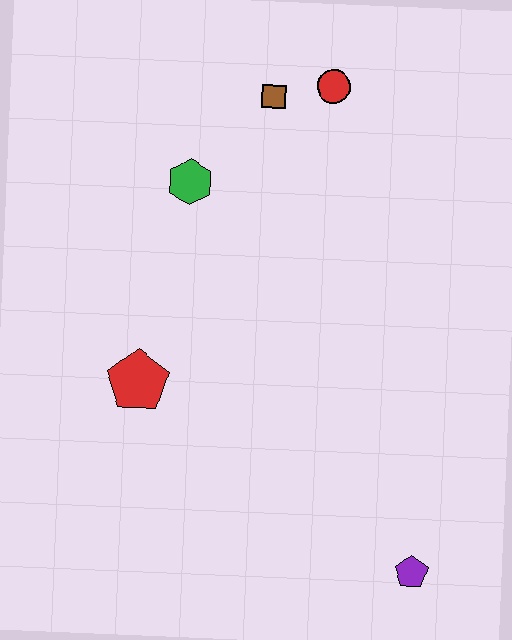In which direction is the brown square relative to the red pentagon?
The brown square is above the red pentagon.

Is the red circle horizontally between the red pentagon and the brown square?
No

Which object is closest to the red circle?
The brown square is closest to the red circle.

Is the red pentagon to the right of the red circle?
No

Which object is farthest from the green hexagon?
The purple pentagon is farthest from the green hexagon.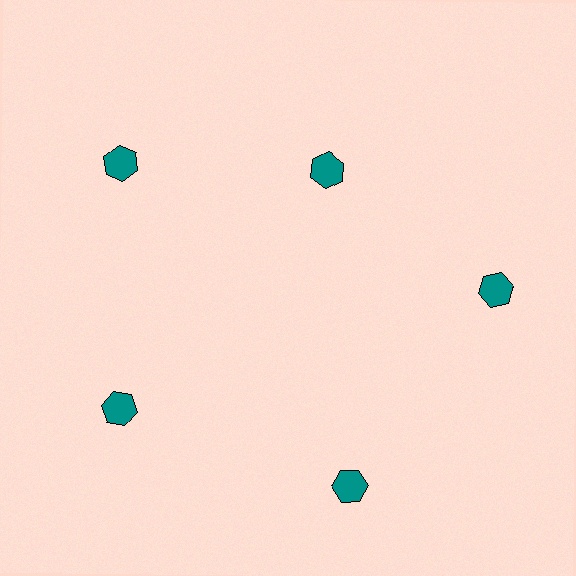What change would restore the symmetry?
The symmetry would be restored by moving it outward, back onto the ring so that all 5 hexagons sit at equal angles and equal distance from the center.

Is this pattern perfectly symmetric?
No. The 5 teal hexagons are arranged in a ring, but one element near the 1 o'clock position is pulled inward toward the center, breaking the 5-fold rotational symmetry.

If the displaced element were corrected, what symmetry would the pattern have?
It would have 5-fold rotational symmetry — the pattern would map onto itself every 72 degrees.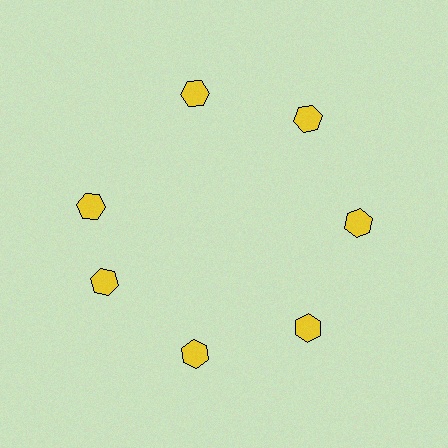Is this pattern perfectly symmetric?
No. The 7 yellow hexagons are arranged in a ring, but one element near the 10 o'clock position is rotated out of alignment along the ring, breaking the 7-fold rotational symmetry.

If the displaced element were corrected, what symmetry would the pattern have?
It would have 7-fold rotational symmetry — the pattern would map onto itself every 51 degrees.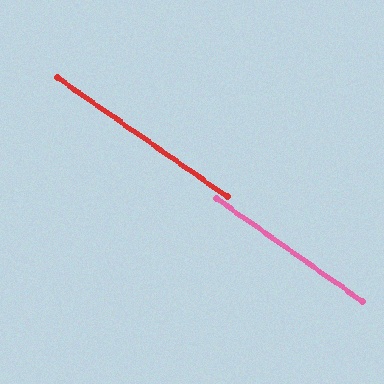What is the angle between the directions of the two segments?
Approximately 0 degrees.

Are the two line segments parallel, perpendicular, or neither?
Parallel — their directions differ by only 0.4°.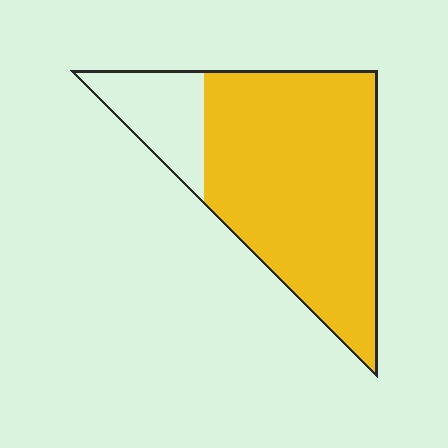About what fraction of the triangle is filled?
About four fifths (4/5).